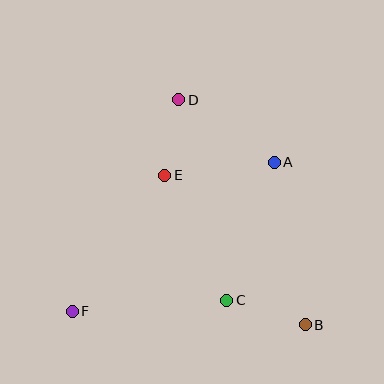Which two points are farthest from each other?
Points B and D are farthest from each other.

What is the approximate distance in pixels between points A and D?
The distance between A and D is approximately 114 pixels.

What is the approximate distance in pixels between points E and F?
The distance between E and F is approximately 165 pixels.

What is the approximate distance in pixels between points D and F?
The distance between D and F is approximately 237 pixels.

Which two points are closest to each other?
Points D and E are closest to each other.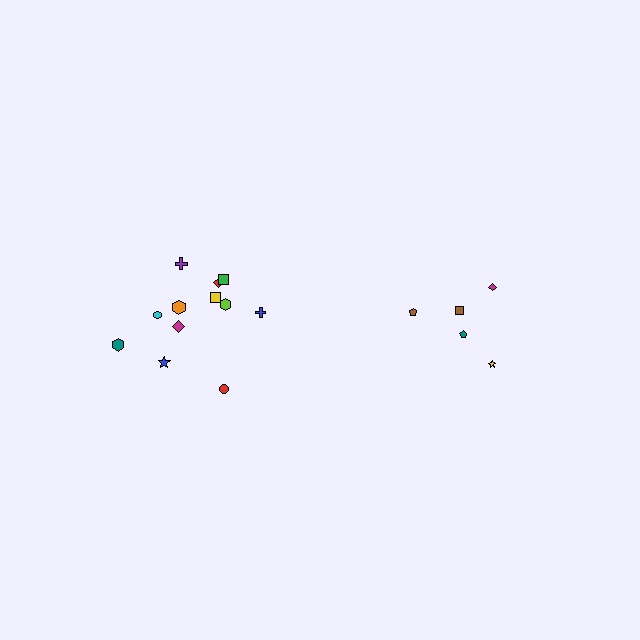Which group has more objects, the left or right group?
The left group.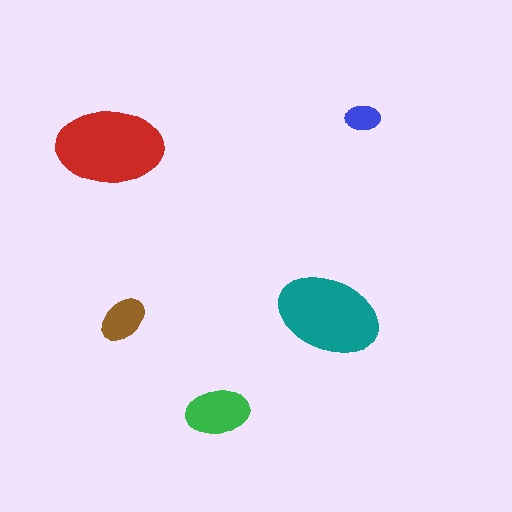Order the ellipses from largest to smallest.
the red one, the teal one, the green one, the brown one, the blue one.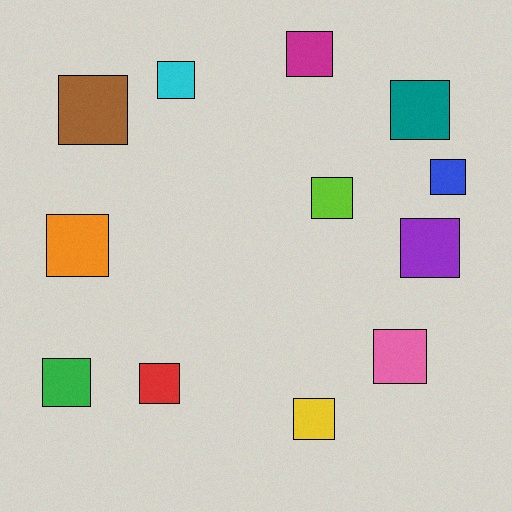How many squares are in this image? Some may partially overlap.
There are 12 squares.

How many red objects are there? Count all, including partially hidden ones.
There is 1 red object.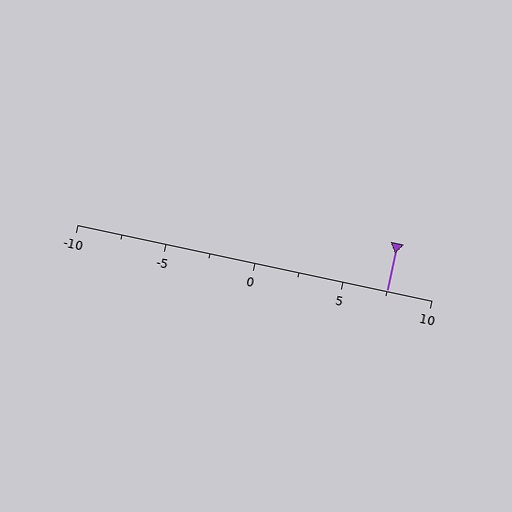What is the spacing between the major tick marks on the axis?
The major ticks are spaced 5 apart.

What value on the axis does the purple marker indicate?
The marker indicates approximately 7.5.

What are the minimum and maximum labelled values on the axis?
The axis runs from -10 to 10.